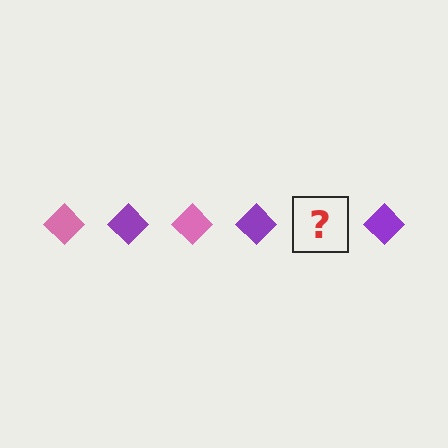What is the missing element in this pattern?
The missing element is a pink diamond.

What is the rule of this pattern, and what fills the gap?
The rule is that the pattern cycles through pink, purple diamonds. The gap should be filled with a pink diamond.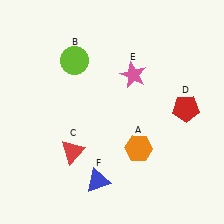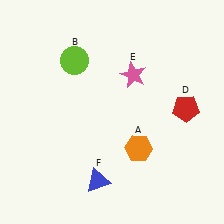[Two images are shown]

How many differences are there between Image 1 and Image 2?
There is 1 difference between the two images.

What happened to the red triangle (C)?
The red triangle (C) was removed in Image 2. It was in the bottom-left area of Image 1.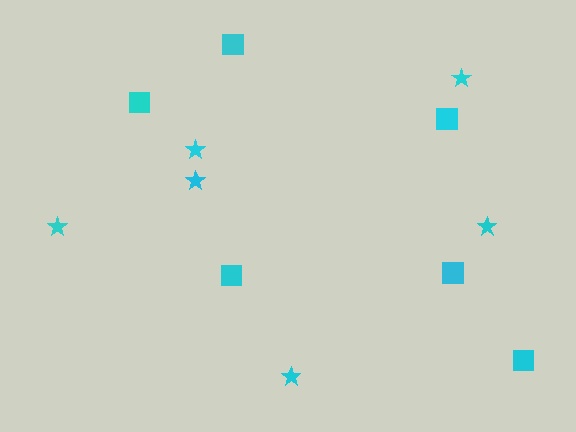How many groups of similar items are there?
There are 2 groups: one group of stars (6) and one group of squares (6).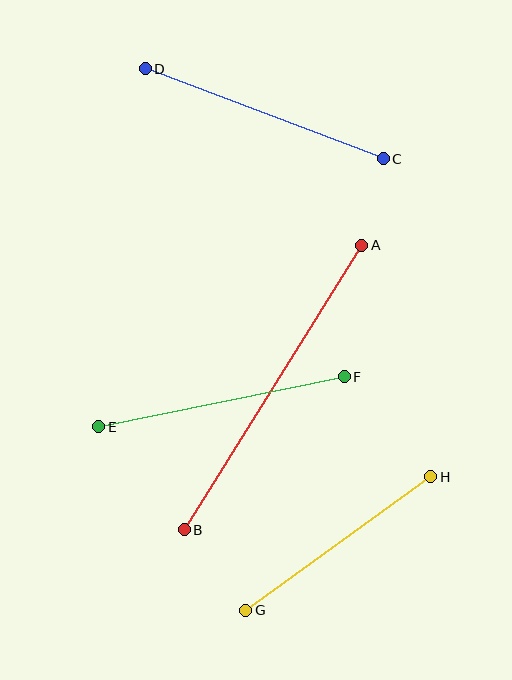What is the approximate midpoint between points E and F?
The midpoint is at approximately (222, 402) pixels.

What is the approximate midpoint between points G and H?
The midpoint is at approximately (338, 543) pixels.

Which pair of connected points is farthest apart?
Points A and B are farthest apart.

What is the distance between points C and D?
The distance is approximately 254 pixels.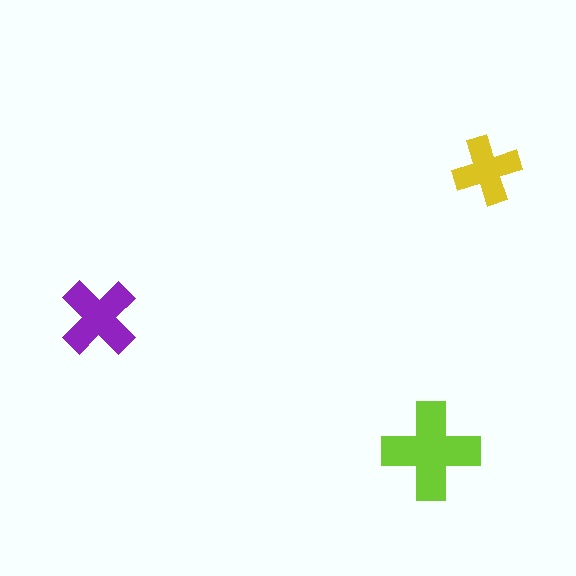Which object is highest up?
The yellow cross is topmost.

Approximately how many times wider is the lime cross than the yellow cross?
About 1.5 times wider.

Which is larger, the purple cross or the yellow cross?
The purple one.